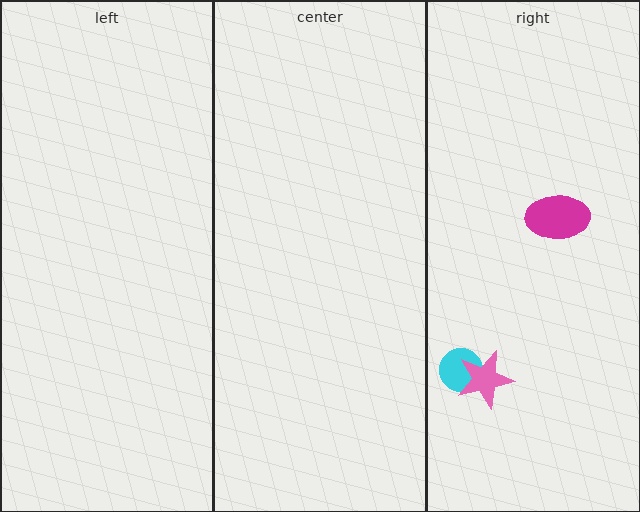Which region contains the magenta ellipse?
The right region.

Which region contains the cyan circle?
The right region.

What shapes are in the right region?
The cyan circle, the magenta ellipse, the pink star.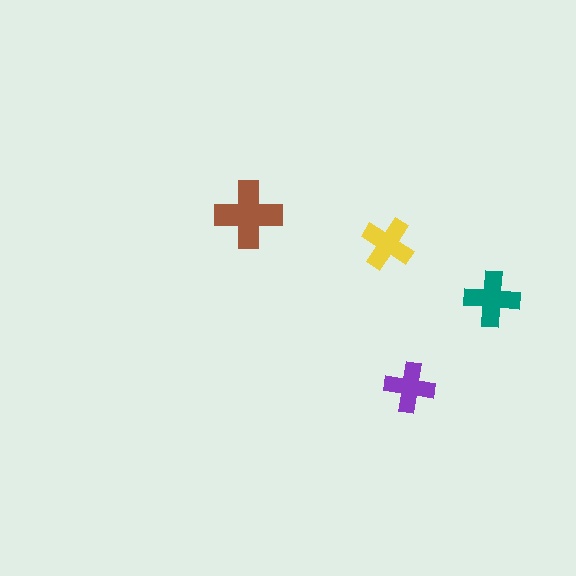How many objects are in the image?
There are 4 objects in the image.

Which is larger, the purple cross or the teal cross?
The teal one.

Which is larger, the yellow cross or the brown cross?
The brown one.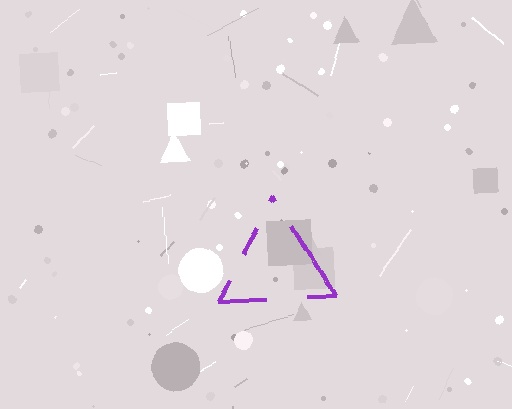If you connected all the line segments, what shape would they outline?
They would outline a triangle.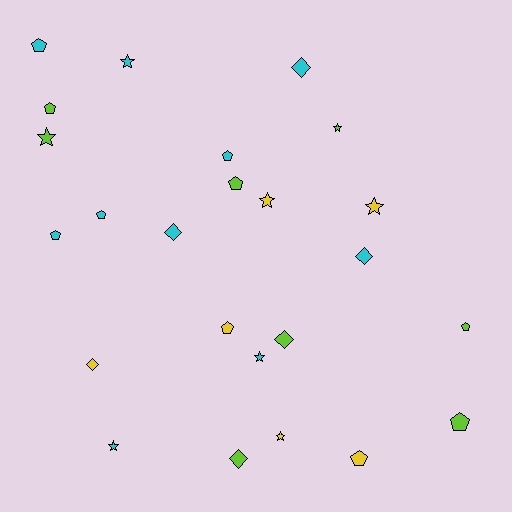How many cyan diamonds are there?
There are 3 cyan diamonds.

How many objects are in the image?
There are 24 objects.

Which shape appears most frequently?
Pentagon, with 10 objects.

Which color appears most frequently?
Cyan, with 10 objects.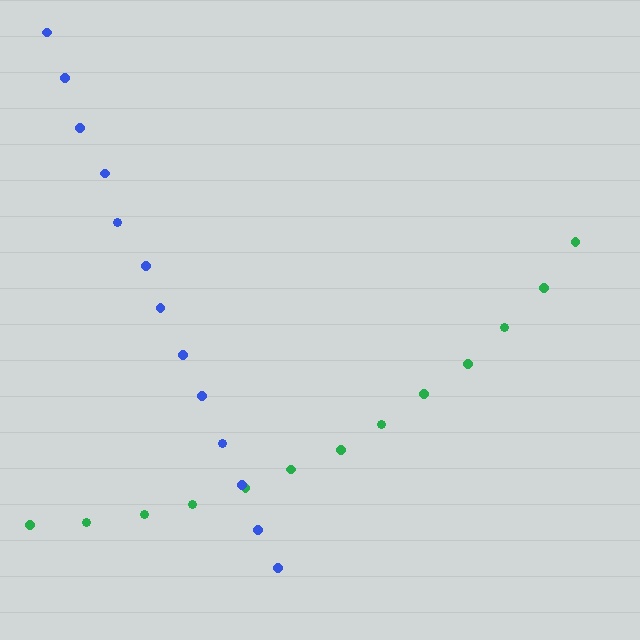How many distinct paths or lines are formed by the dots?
There are 2 distinct paths.